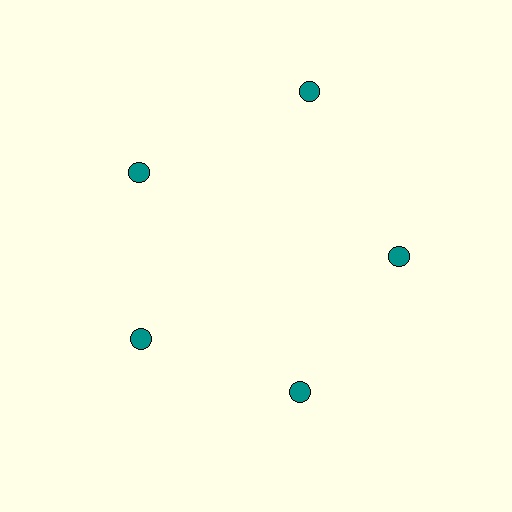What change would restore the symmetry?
The symmetry would be restored by moving it inward, back onto the ring so that all 5 circles sit at equal angles and equal distance from the center.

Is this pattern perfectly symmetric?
No. The 5 teal circles are arranged in a ring, but one element near the 1 o'clock position is pushed outward from the center, breaking the 5-fold rotational symmetry.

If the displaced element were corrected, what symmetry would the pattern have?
It would have 5-fold rotational symmetry — the pattern would map onto itself every 72 degrees.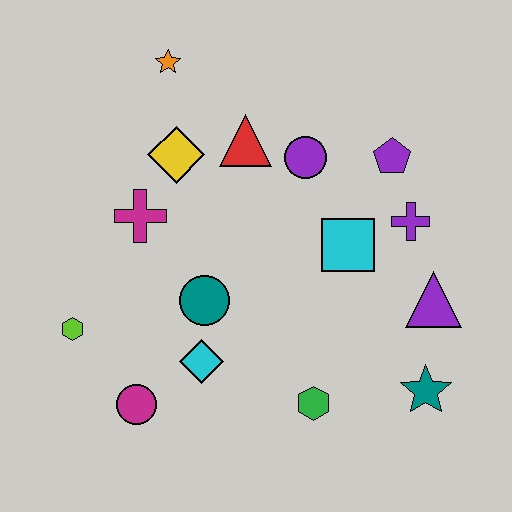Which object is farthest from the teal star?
The orange star is farthest from the teal star.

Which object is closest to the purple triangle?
The purple cross is closest to the purple triangle.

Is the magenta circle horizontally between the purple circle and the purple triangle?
No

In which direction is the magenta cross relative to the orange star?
The magenta cross is below the orange star.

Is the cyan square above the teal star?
Yes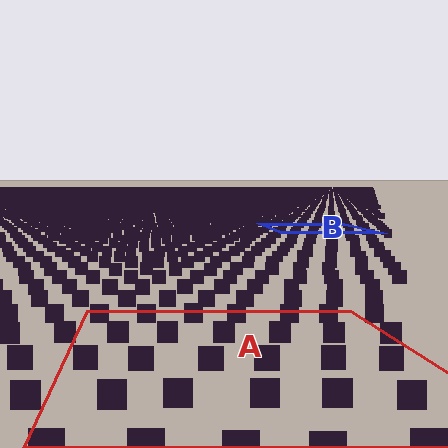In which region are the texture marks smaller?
The texture marks are smaller in region B, because it is farther away.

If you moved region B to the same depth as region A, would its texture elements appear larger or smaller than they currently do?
They would appear larger. At a closer depth, the same texture elements are projected at a bigger on-screen size.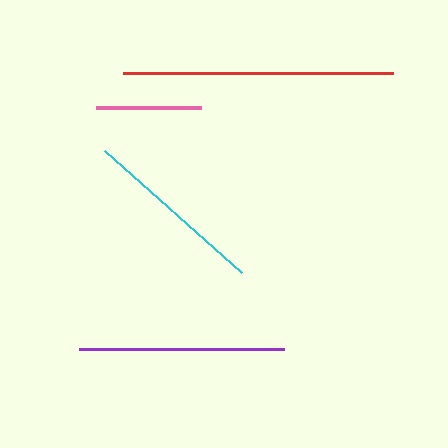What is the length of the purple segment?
The purple segment is approximately 205 pixels long.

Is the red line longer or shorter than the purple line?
The red line is longer than the purple line.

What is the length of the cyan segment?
The cyan segment is approximately 184 pixels long.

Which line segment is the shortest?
The pink line is the shortest at approximately 105 pixels.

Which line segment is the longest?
The red line is the longest at approximately 270 pixels.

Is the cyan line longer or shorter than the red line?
The red line is longer than the cyan line.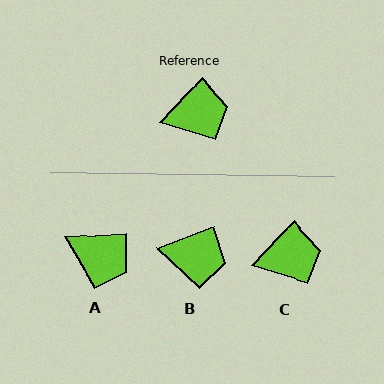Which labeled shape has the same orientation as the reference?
C.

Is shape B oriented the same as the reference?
No, it is off by about 25 degrees.